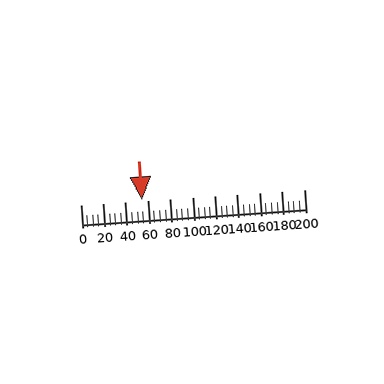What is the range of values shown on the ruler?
The ruler shows values from 0 to 200.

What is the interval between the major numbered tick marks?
The major tick marks are spaced 20 units apart.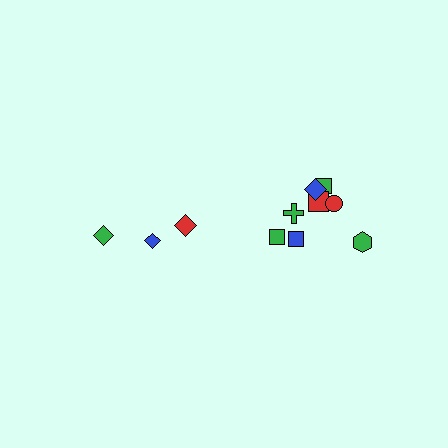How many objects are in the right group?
There are 8 objects.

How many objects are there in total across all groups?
There are 11 objects.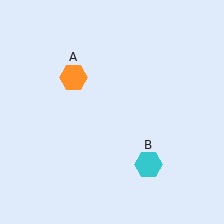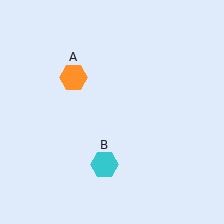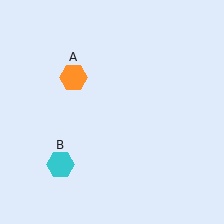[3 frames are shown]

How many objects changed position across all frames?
1 object changed position: cyan hexagon (object B).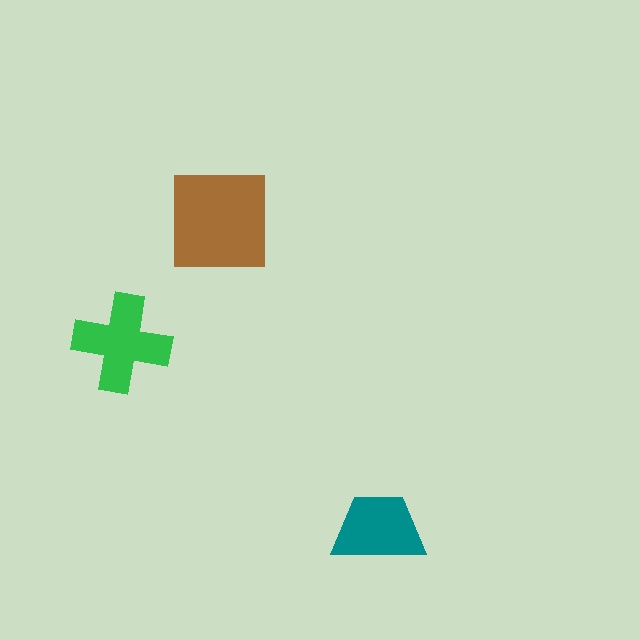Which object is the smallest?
The teal trapezoid.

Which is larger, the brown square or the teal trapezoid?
The brown square.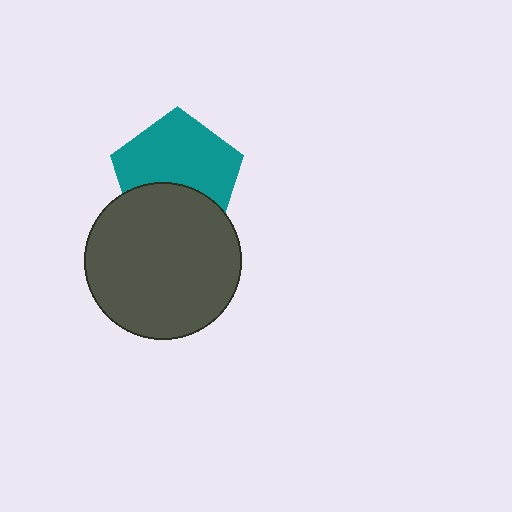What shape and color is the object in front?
The object in front is a dark gray circle.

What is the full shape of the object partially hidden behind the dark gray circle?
The partially hidden object is a teal pentagon.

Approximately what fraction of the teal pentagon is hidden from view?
Roughly 36% of the teal pentagon is hidden behind the dark gray circle.